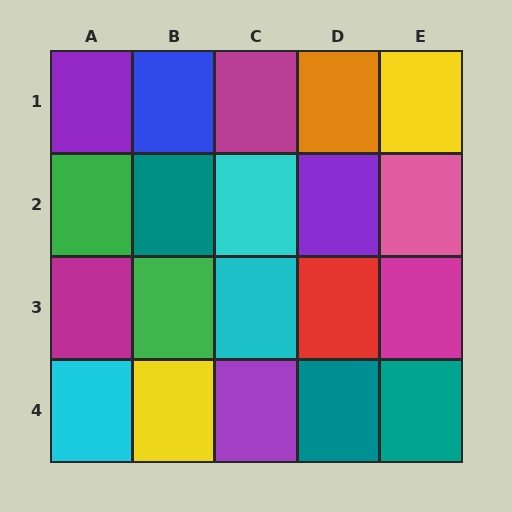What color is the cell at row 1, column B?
Blue.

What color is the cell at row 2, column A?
Green.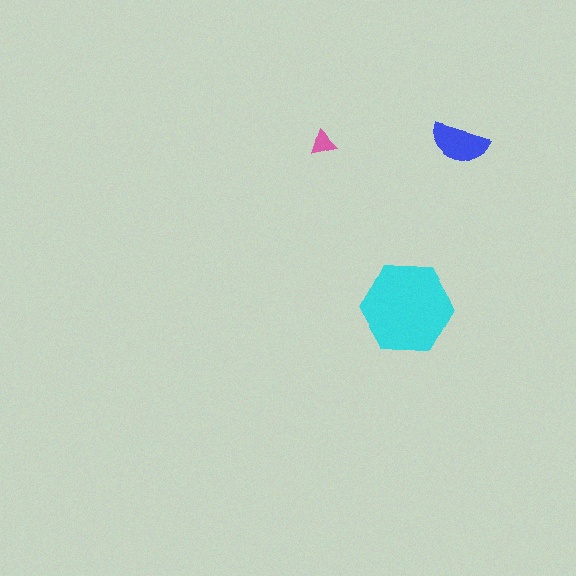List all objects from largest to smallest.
The cyan hexagon, the blue semicircle, the pink triangle.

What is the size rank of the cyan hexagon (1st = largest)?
1st.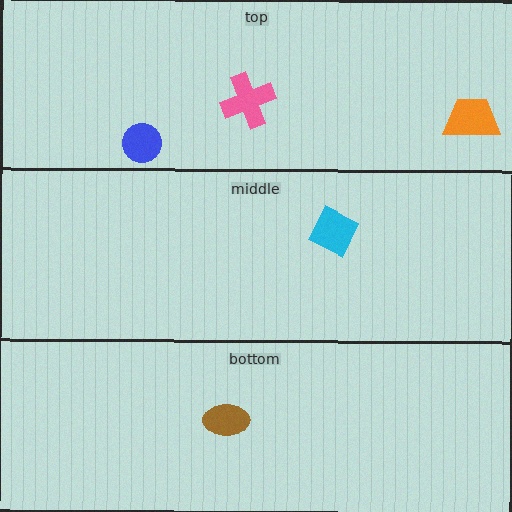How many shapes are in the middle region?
1.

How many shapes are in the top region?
3.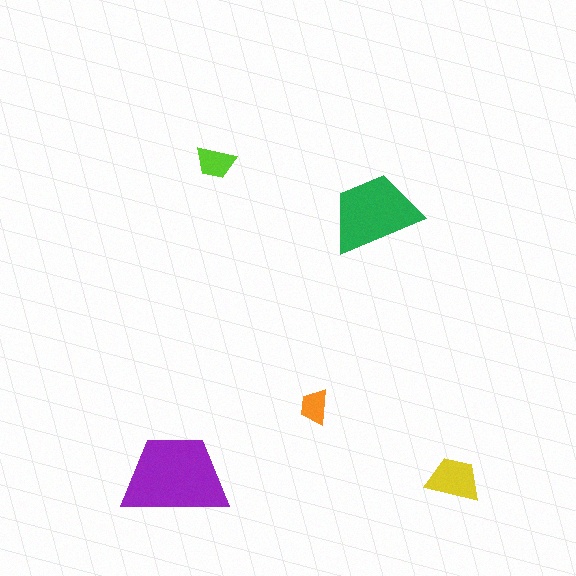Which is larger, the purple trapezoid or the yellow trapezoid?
The purple one.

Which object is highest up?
The lime trapezoid is topmost.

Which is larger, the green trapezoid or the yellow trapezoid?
The green one.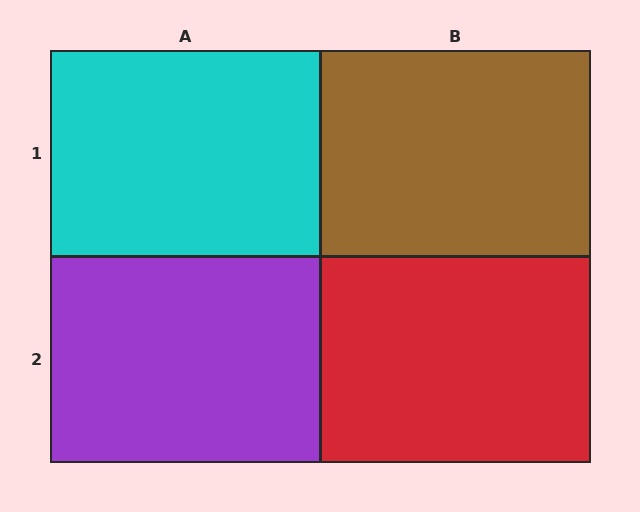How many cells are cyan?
1 cell is cyan.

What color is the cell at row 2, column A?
Purple.